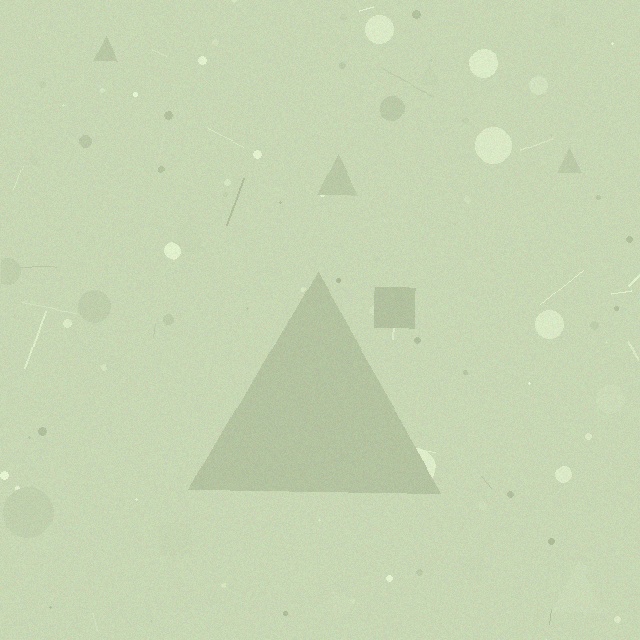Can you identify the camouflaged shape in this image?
The camouflaged shape is a triangle.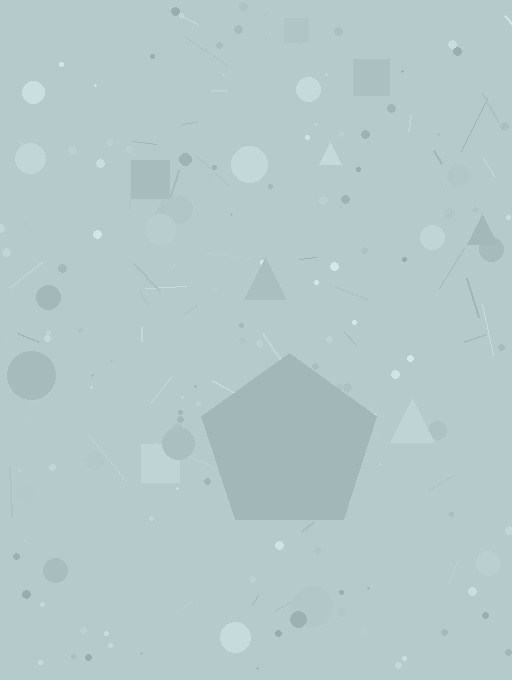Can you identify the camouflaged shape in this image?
The camouflaged shape is a pentagon.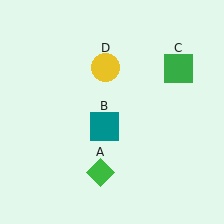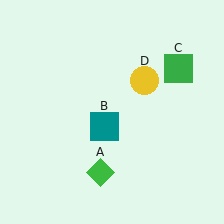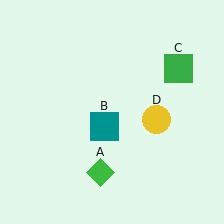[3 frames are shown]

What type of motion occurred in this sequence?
The yellow circle (object D) rotated clockwise around the center of the scene.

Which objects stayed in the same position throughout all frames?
Green diamond (object A) and teal square (object B) and green square (object C) remained stationary.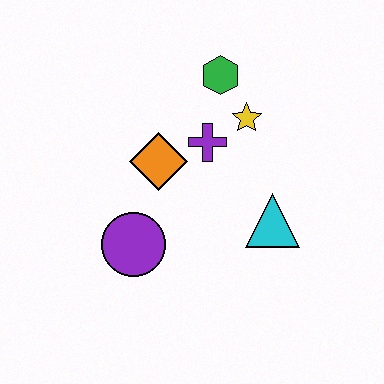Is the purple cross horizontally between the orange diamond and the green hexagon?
Yes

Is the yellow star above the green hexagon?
No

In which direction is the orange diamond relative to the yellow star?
The orange diamond is to the left of the yellow star.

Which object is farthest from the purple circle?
The green hexagon is farthest from the purple circle.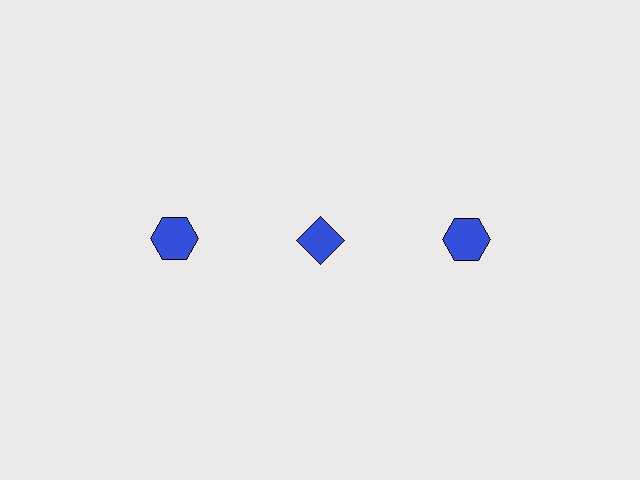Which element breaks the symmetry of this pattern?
The blue diamond in the top row, second from left column breaks the symmetry. All other shapes are blue hexagons.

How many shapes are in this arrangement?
There are 3 shapes arranged in a grid pattern.